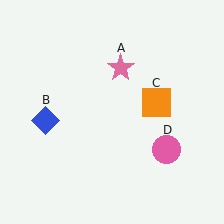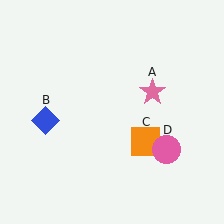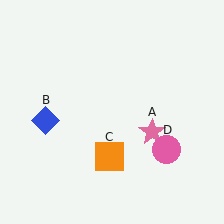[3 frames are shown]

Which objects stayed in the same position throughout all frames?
Blue diamond (object B) and pink circle (object D) remained stationary.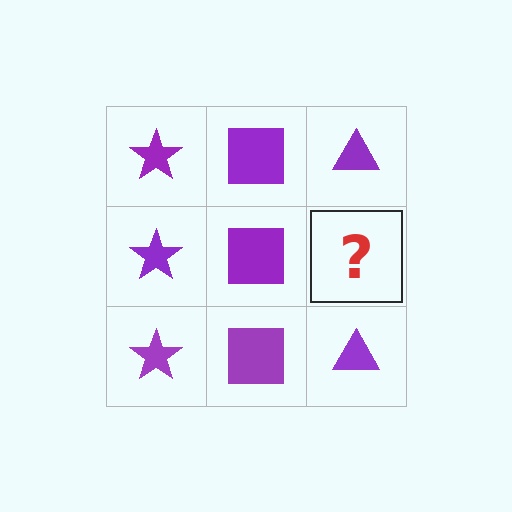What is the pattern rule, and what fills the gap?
The rule is that each column has a consistent shape. The gap should be filled with a purple triangle.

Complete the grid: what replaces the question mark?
The question mark should be replaced with a purple triangle.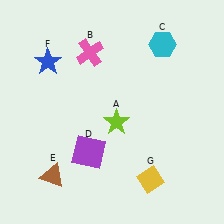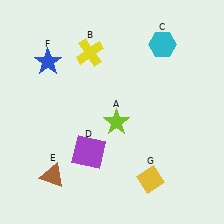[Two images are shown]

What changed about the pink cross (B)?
In Image 1, B is pink. In Image 2, it changed to yellow.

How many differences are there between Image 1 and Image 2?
There is 1 difference between the two images.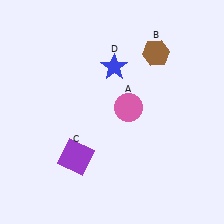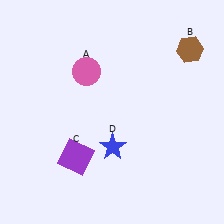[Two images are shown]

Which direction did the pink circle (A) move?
The pink circle (A) moved left.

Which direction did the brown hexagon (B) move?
The brown hexagon (B) moved right.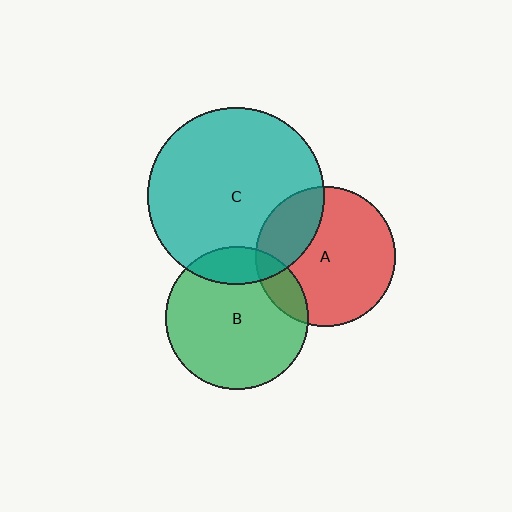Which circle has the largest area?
Circle C (teal).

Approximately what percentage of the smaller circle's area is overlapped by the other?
Approximately 25%.